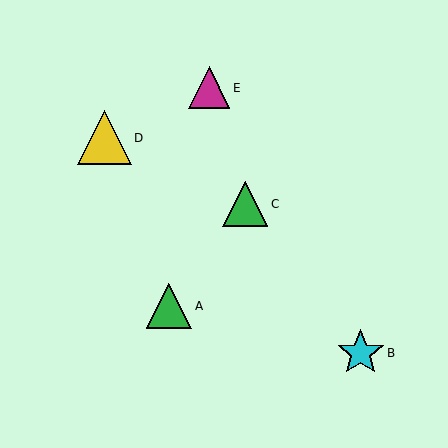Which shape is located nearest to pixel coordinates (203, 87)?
The magenta triangle (labeled E) at (209, 88) is nearest to that location.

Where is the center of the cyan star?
The center of the cyan star is at (361, 353).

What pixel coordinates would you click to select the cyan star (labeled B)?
Click at (361, 353) to select the cyan star B.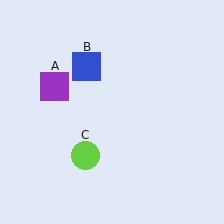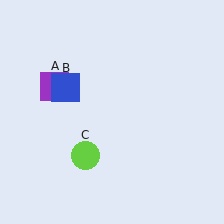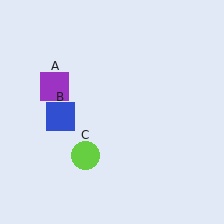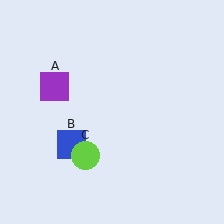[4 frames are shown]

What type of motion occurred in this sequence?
The blue square (object B) rotated counterclockwise around the center of the scene.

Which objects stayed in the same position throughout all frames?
Purple square (object A) and lime circle (object C) remained stationary.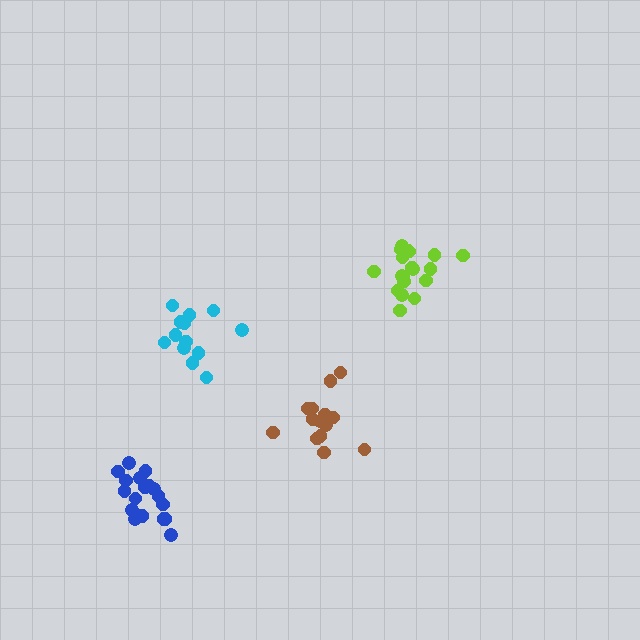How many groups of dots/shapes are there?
There are 4 groups.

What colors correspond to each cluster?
The clusters are colored: lime, blue, brown, cyan.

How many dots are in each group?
Group 1: 19 dots, Group 2: 19 dots, Group 3: 16 dots, Group 4: 13 dots (67 total).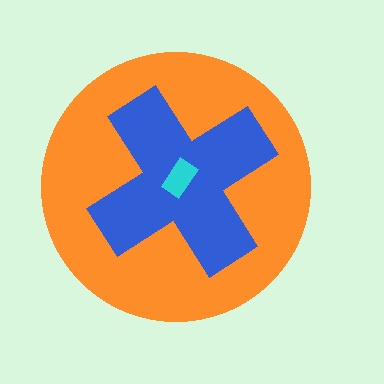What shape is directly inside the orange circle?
The blue cross.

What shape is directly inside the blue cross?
The cyan rectangle.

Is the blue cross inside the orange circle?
Yes.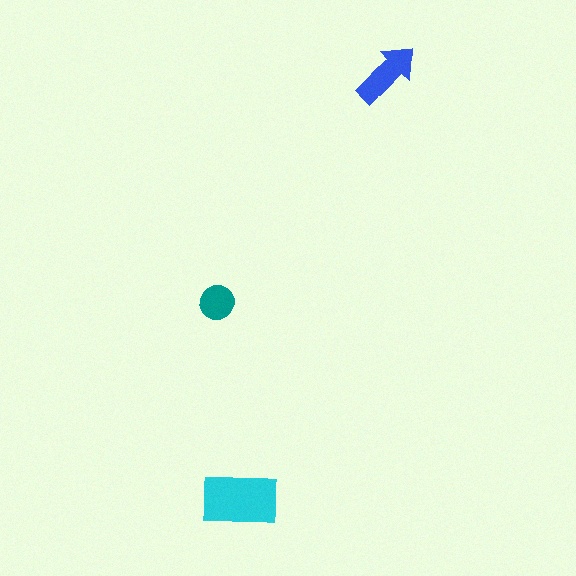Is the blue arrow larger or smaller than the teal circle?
Larger.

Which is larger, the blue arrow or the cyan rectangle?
The cyan rectangle.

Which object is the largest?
The cyan rectangle.